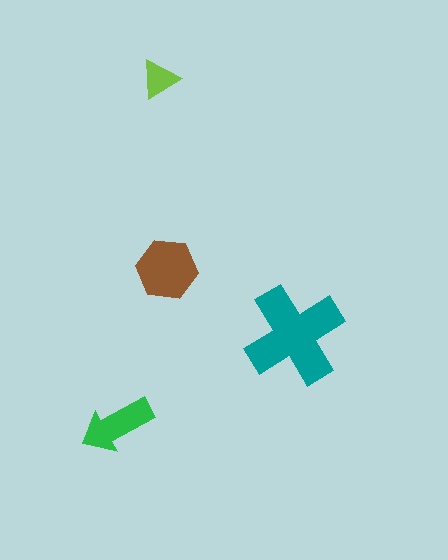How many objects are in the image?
There are 4 objects in the image.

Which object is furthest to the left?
The green arrow is leftmost.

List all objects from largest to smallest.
The teal cross, the brown hexagon, the green arrow, the lime triangle.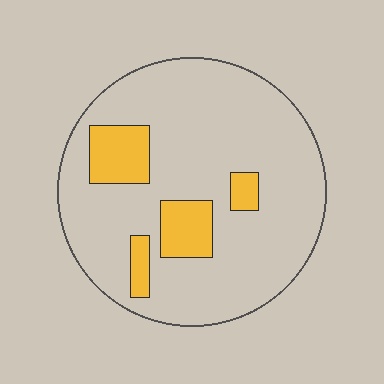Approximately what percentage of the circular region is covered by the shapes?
Approximately 15%.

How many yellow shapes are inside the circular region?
4.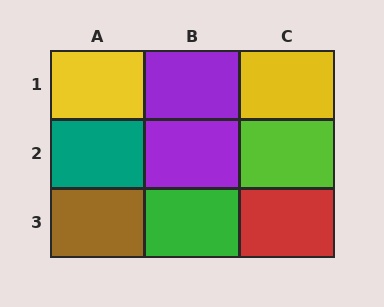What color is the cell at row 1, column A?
Yellow.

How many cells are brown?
1 cell is brown.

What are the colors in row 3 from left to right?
Brown, green, red.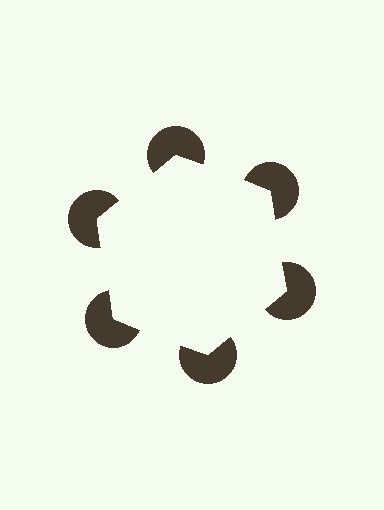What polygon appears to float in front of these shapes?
An illusory hexagon — its edges are inferred from the aligned wedge cuts in the pac-man discs, not physically drawn.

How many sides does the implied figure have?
6 sides.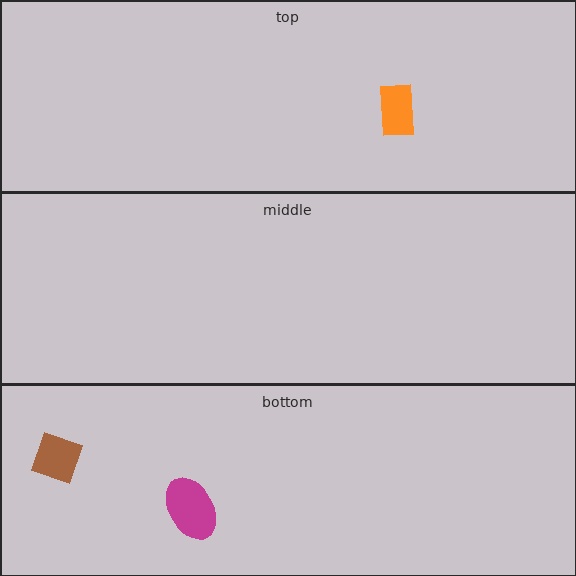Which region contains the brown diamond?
The bottom region.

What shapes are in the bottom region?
The brown diamond, the magenta ellipse.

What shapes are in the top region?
The orange rectangle.